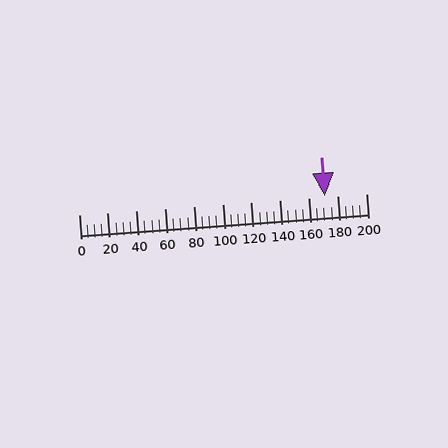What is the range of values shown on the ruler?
The ruler shows values from 0 to 200.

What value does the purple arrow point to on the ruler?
The purple arrow points to approximately 171.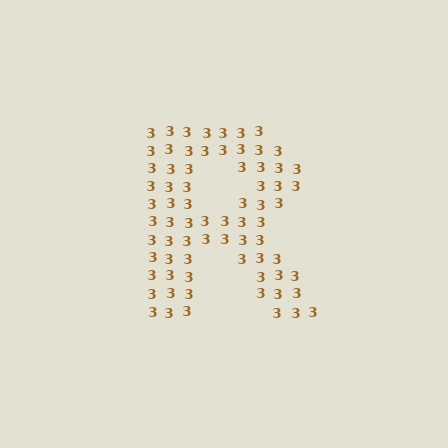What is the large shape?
The large shape is the letter R.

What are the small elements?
The small elements are digit 3's.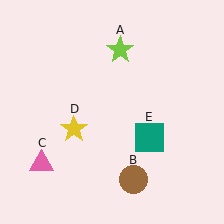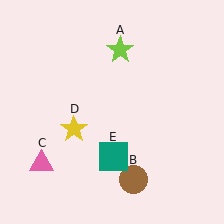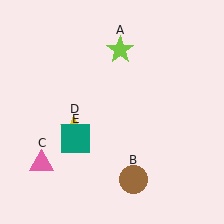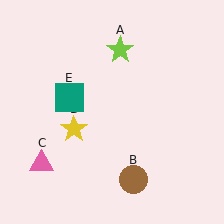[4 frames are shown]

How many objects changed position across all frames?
1 object changed position: teal square (object E).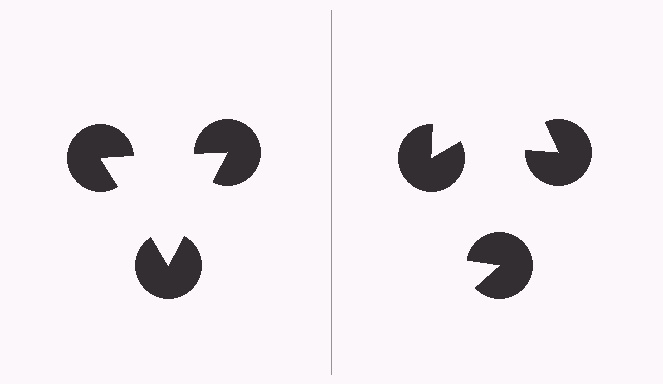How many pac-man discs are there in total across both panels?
6 — 3 on each side.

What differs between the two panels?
The pac-man discs are positioned identically on both sides; only the wedge orientations differ. On the left they align to a triangle; on the right they are misaligned.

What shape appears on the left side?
An illusory triangle.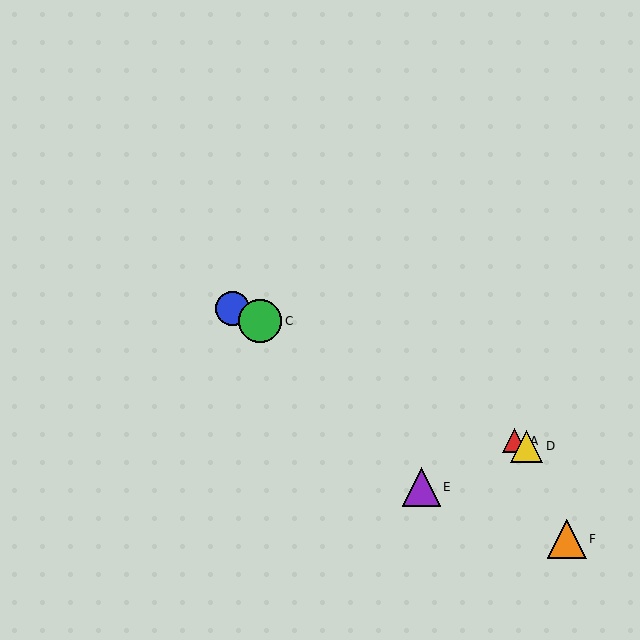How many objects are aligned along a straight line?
4 objects (A, B, C, D) are aligned along a straight line.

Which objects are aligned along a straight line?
Objects A, B, C, D are aligned along a straight line.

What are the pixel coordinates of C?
Object C is at (260, 321).